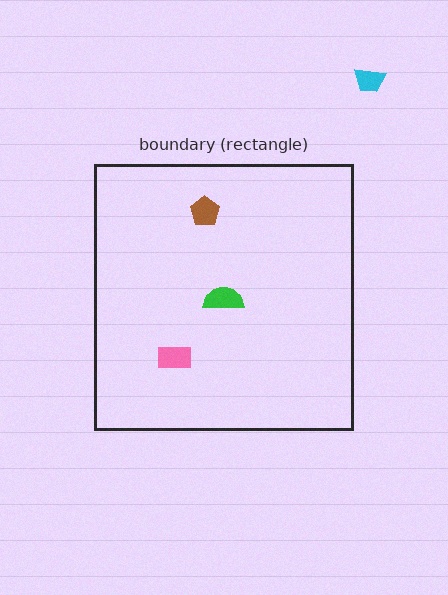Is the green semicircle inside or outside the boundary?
Inside.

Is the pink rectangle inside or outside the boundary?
Inside.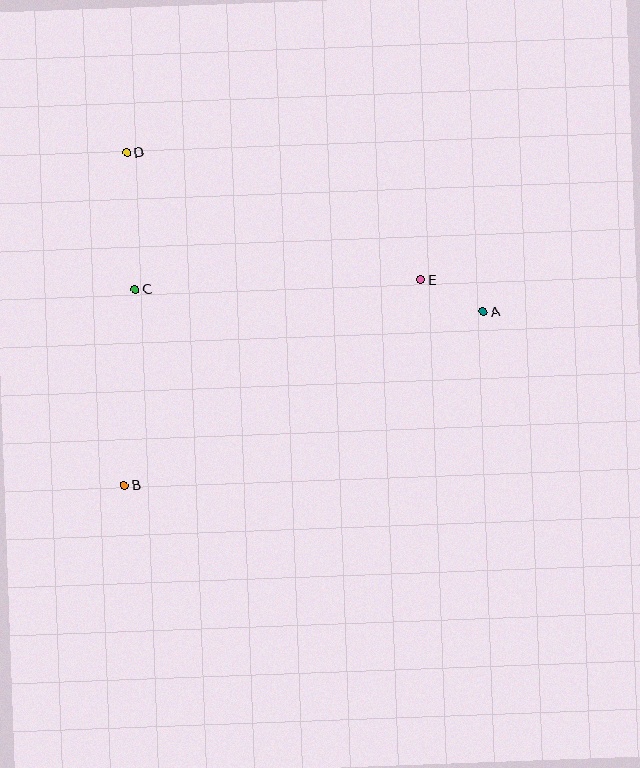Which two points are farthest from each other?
Points A and B are farthest from each other.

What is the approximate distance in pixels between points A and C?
The distance between A and C is approximately 349 pixels.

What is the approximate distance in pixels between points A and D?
The distance between A and D is approximately 390 pixels.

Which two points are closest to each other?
Points A and E are closest to each other.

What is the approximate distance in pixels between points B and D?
The distance between B and D is approximately 333 pixels.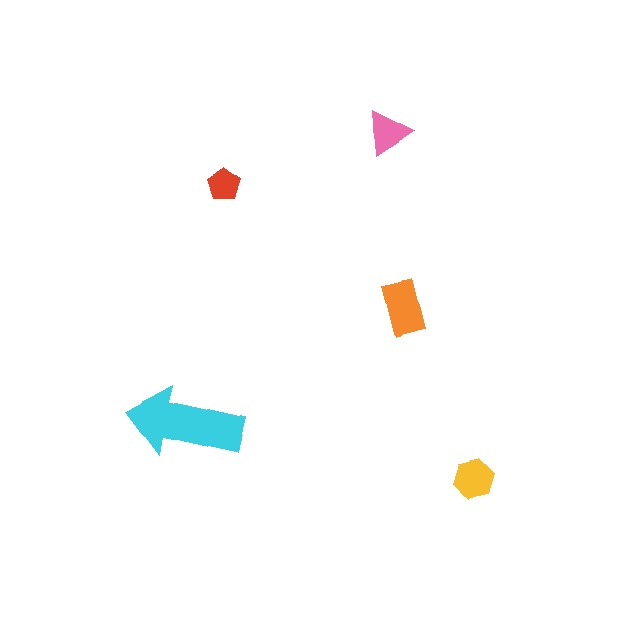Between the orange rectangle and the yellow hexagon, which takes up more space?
The orange rectangle.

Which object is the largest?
The cyan arrow.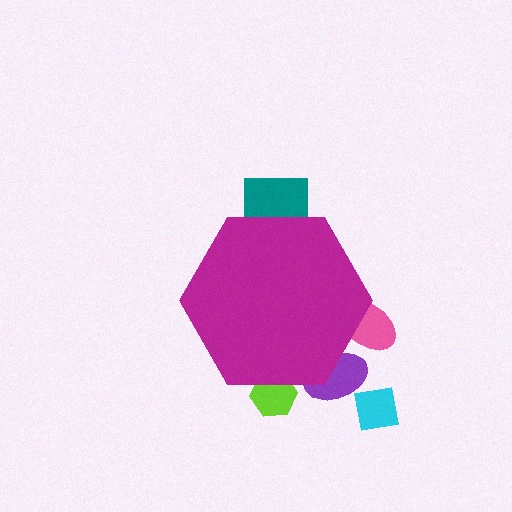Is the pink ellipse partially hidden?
Yes, the pink ellipse is partially hidden behind the magenta hexagon.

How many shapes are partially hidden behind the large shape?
4 shapes are partially hidden.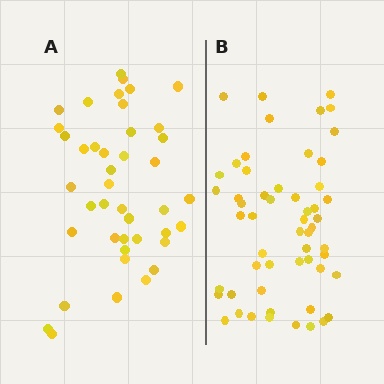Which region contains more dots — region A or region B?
Region B (the right region) has more dots.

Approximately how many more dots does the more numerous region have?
Region B has approximately 15 more dots than region A.